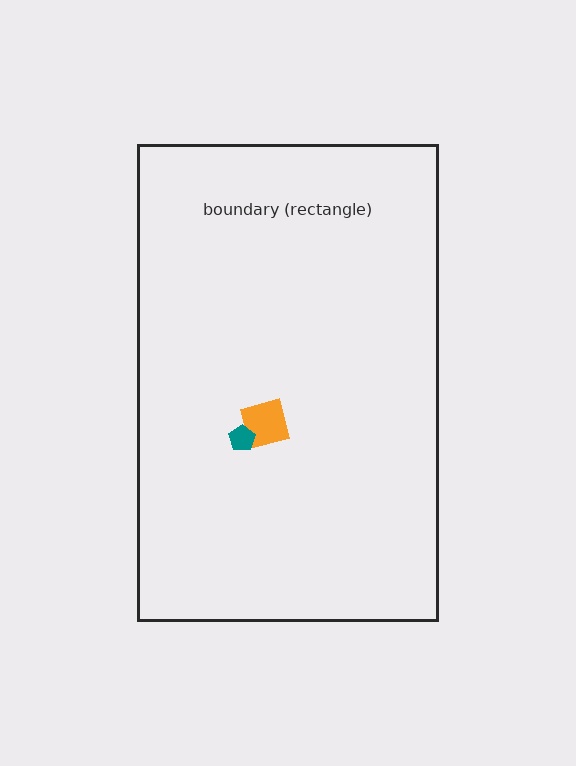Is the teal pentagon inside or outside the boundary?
Inside.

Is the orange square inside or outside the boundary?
Inside.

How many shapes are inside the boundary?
2 inside, 0 outside.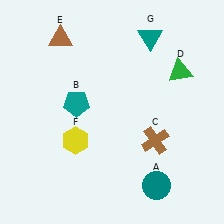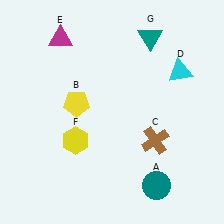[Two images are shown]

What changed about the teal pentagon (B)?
In Image 1, B is teal. In Image 2, it changed to yellow.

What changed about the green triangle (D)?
In Image 1, D is green. In Image 2, it changed to cyan.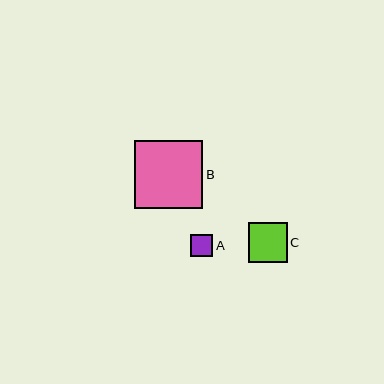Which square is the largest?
Square B is the largest with a size of approximately 68 pixels.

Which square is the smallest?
Square A is the smallest with a size of approximately 22 pixels.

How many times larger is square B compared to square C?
Square B is approximately 1.7 times the size of square C.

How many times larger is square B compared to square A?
Square B is approximately 3.1 times the size of square A.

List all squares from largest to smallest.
From largest to smallest: B, C, A.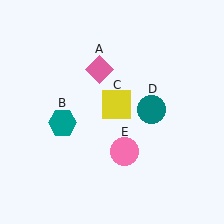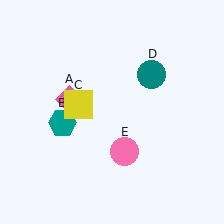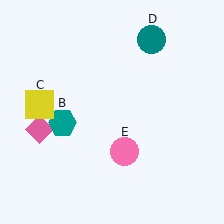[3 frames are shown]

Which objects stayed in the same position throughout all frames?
Teal hexagon (object B) and pink circle (object E) remained stationary.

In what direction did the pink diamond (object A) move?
The pink diamond (object A) moved down and to the left.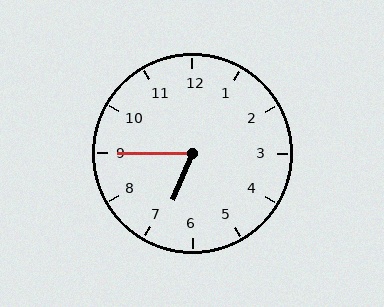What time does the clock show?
6:45.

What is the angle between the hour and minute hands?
Approximately 68 degrees.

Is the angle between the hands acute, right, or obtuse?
It is acute.